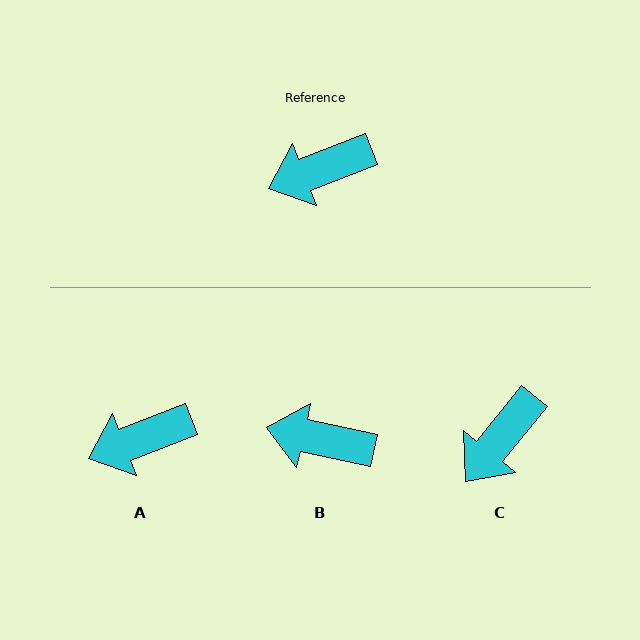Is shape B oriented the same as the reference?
No, it is off by about 33 degrees.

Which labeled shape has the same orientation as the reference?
A.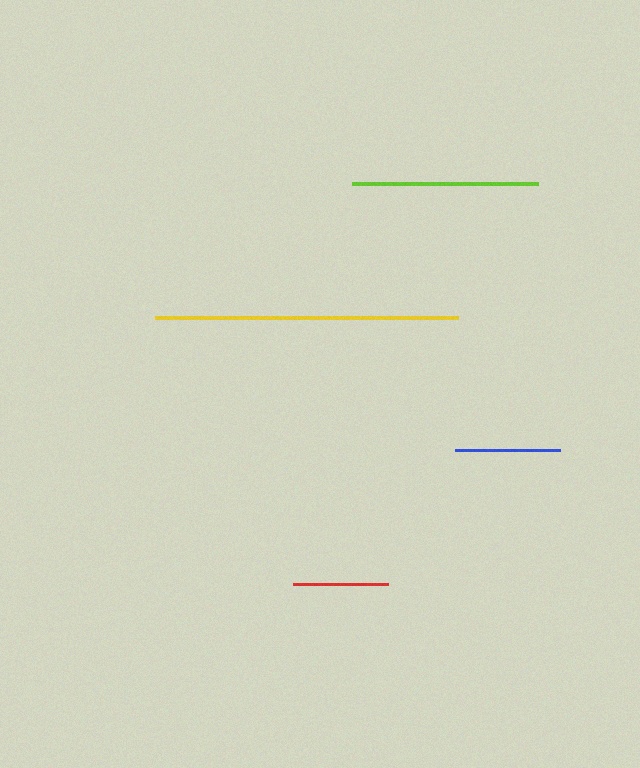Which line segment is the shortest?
The red line is the shortest at approximately 95 pixels.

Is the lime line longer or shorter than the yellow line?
The yellow line is longer than the lime line.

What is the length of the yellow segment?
The yellow segment is approximately 303 pixels long.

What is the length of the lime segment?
The lime segment is approximately 187 pixels long.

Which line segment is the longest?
The yellow line is the longest at approximately 303 pixels.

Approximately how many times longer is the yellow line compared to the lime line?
The yellow line is approximately 1.6 times the length of the lime line.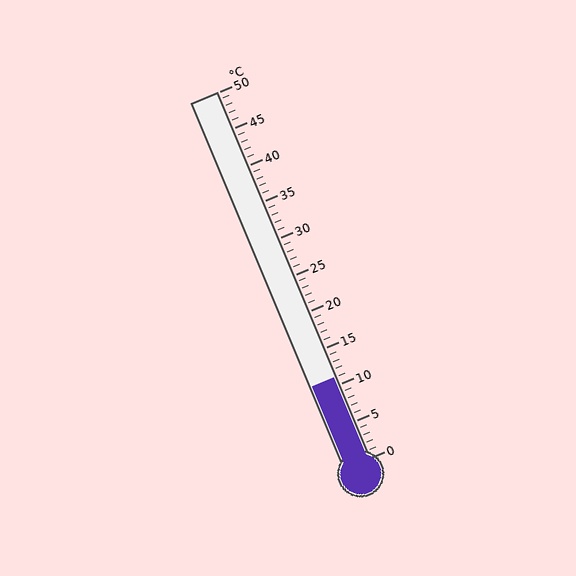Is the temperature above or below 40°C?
The temperature is below 40°C.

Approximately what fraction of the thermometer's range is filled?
The thermometer is filled to approximately 20% of its range.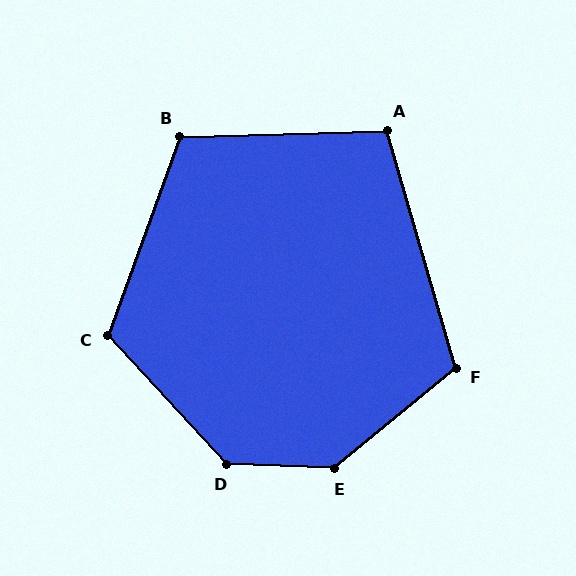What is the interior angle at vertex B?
Approximately 112 degrees (obtuse).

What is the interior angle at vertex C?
Approximately 117 degrees (obtuse).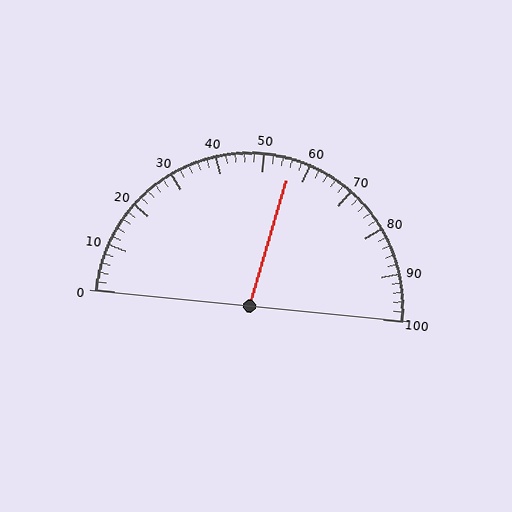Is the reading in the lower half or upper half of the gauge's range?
The reading is in the upper half of the range (0 to 100).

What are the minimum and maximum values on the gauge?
The gauge ranges from 0 to 100.